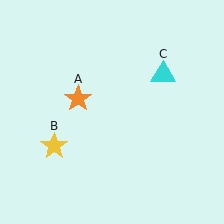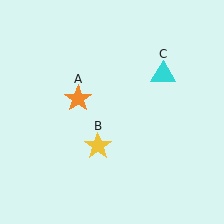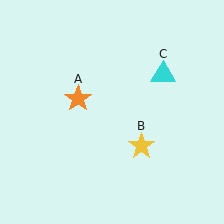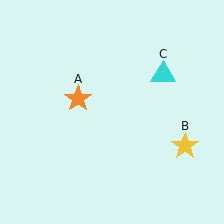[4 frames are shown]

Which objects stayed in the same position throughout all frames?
Orange star (object A) and cyan triangle (object C) remained stationary.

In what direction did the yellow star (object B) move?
The yellow star (object B) moved right.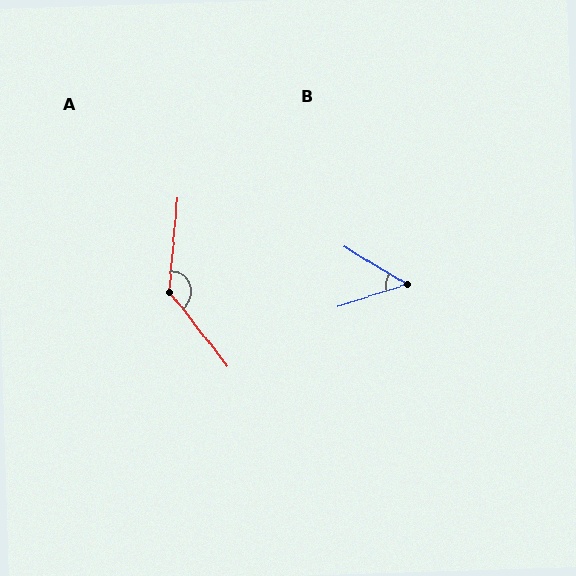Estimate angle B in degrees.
Approximately 49 degrees.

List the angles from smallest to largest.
B (49°), A (136°).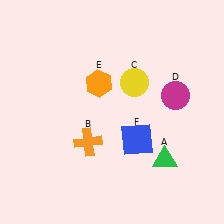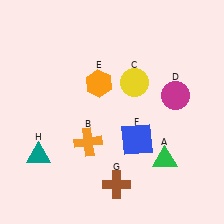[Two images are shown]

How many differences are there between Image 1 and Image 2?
There are 2 differences between the two images.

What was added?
A brown cross (G), a teal triangle (H) were added in Image 2.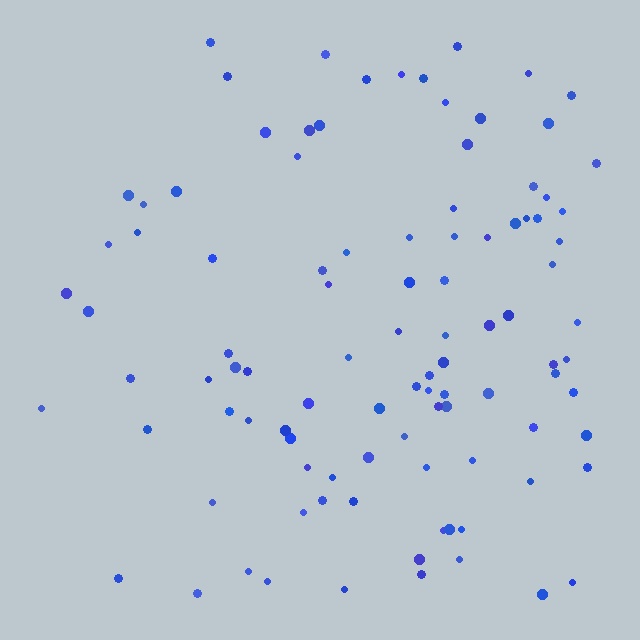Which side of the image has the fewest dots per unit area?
The left.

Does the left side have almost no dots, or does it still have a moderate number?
Still a moderate number, just noticeably fewer than the right.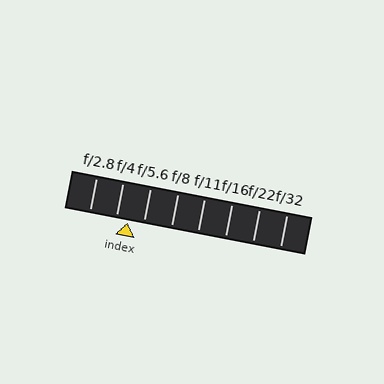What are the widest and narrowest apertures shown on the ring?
The widest aperture shown is f/2.8 and the narrowest is f/32.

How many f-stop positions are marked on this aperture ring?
There are 8 f-stop positions marked.